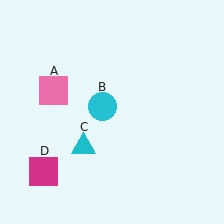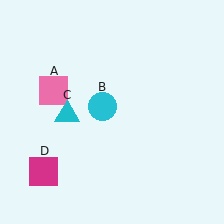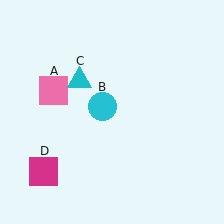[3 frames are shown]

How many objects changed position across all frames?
1 object changed position: cyan triangle (object C).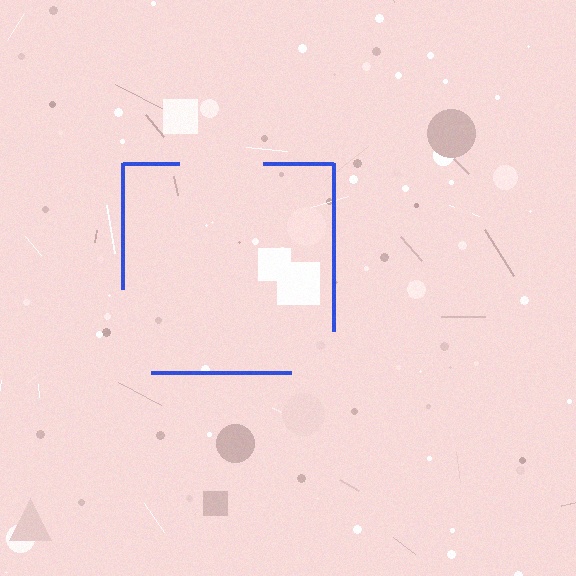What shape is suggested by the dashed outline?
The dashed outline suggests a square.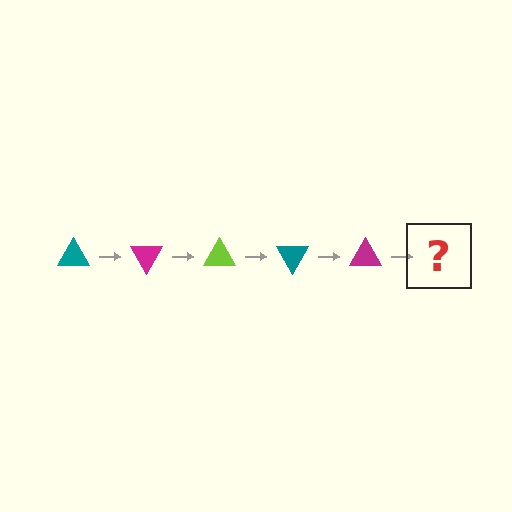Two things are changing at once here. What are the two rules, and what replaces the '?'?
The two rules are that it rotates 60 degrees each step and the color cycles through teal, magenta, and lime. The '?' should be a lime triangle, rotated 300 degrees from the start.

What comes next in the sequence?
The next element should be a lime triangle, rotated 300 degrees from the start.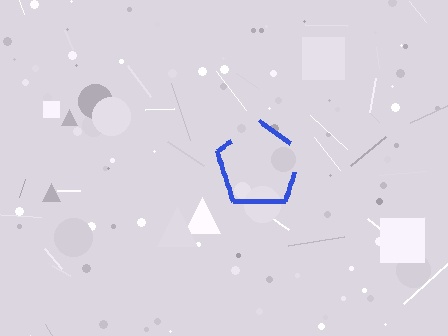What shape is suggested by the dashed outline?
The dashed outline suggests a pentagon.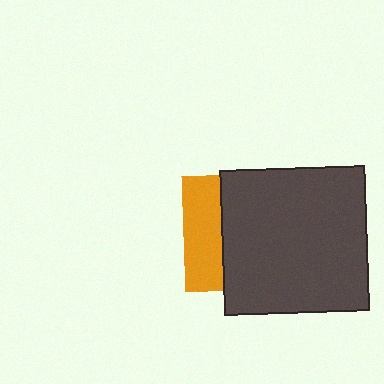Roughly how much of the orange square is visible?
A small part of it is visible (roughly 33%).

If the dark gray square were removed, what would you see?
You would see the complete orange square.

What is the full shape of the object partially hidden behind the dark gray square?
The partially hidden object is an orange square.